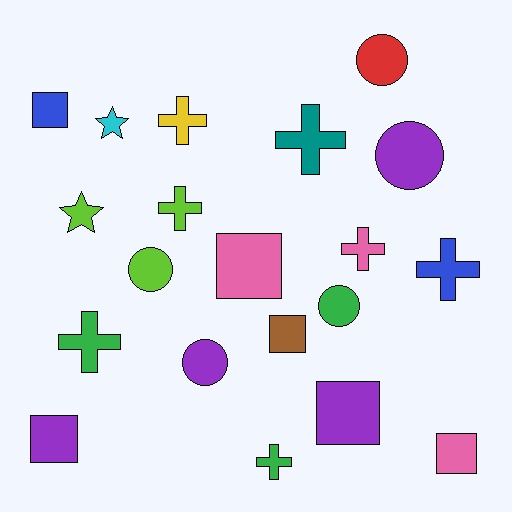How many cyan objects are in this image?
There is 1 cyan object.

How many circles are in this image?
There are 5 circles.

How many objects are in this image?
There are 20 objects.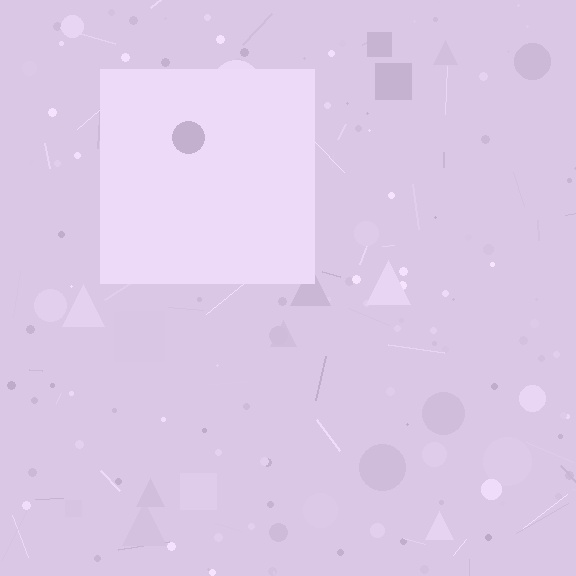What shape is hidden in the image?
A square is hidden in the image.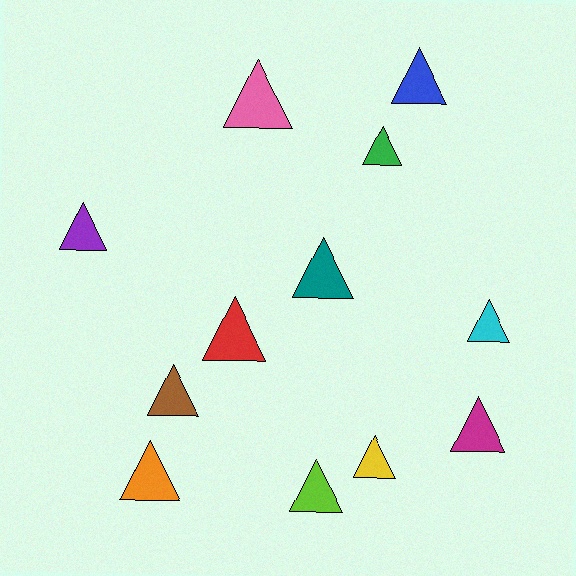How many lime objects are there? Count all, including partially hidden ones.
There is 1 lime object.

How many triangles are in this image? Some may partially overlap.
There are 12 triangles.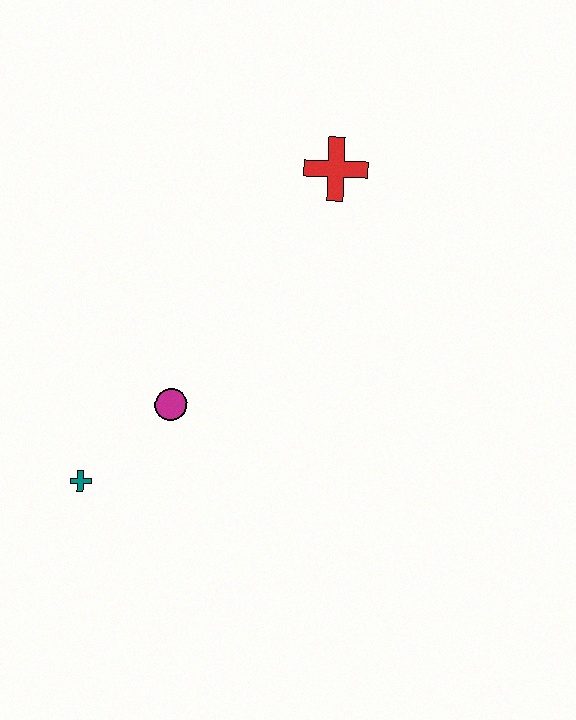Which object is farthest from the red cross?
The teal cross is farthest from the red cross.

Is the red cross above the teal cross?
Yes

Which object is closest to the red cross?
The magenta circle is closest to the red cross.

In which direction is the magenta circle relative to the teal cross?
The magenta circle is to the right of the teal cross.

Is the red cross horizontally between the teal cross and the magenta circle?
No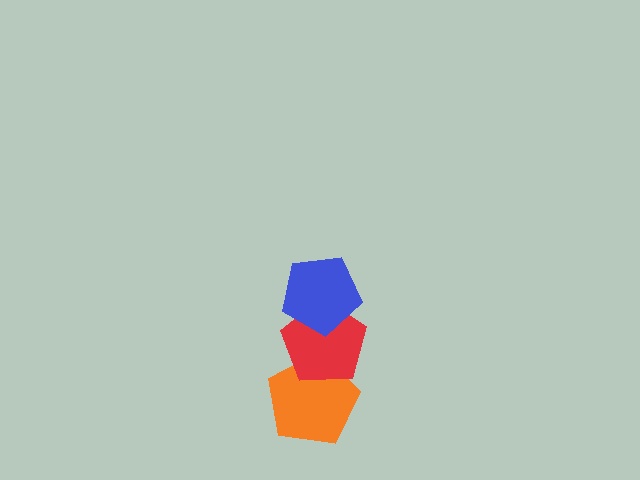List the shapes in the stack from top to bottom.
From top to bottom: the blue pentagon, the red pentagon, the orange pentagon.